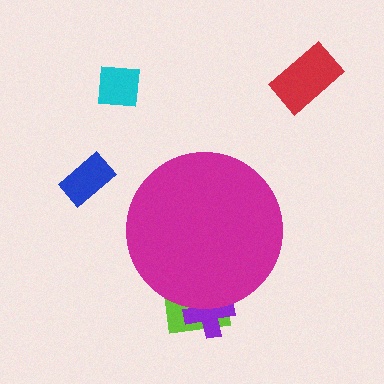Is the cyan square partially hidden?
No, the cyan square is fully visible.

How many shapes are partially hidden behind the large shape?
2 shapes are partially hidden.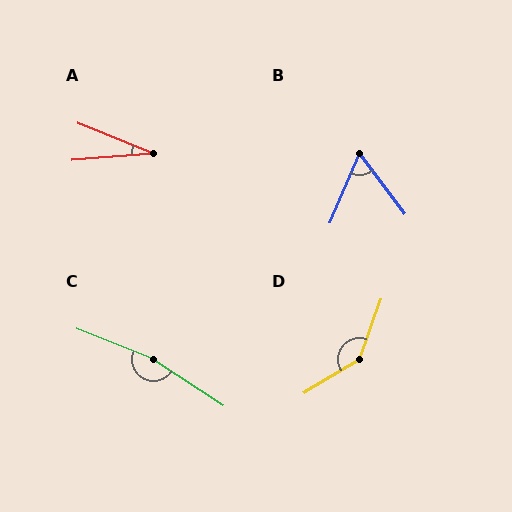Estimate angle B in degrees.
Approximately 61 degrees.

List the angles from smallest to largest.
A (27°), B (61°), D (141°), C (169°).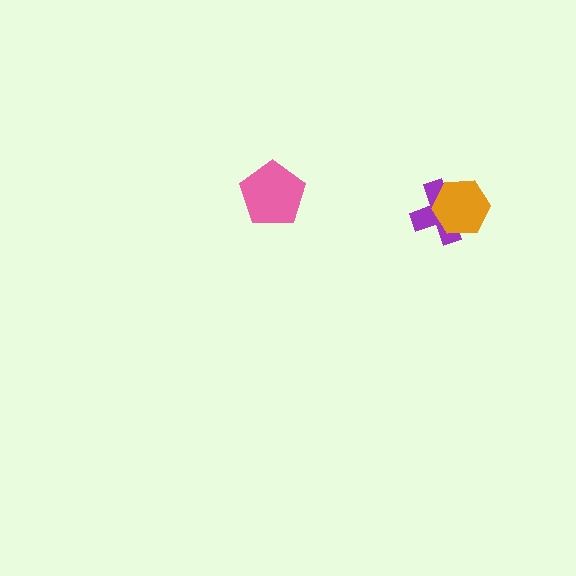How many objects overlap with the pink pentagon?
0 objects overlap with the pink pentagon.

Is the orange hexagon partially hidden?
No, no other shape covers it.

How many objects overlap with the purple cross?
1 object overlaps with the purple cross.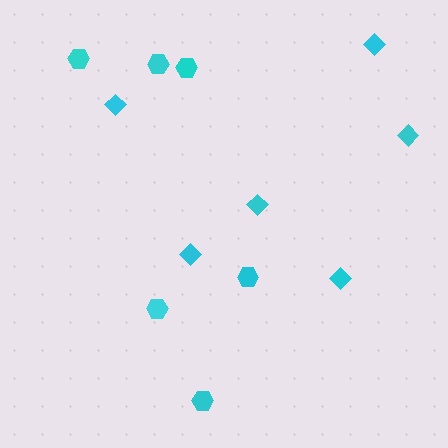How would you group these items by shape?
There are 2 groups: one group of diamonds (6) and one group of hexagons (6).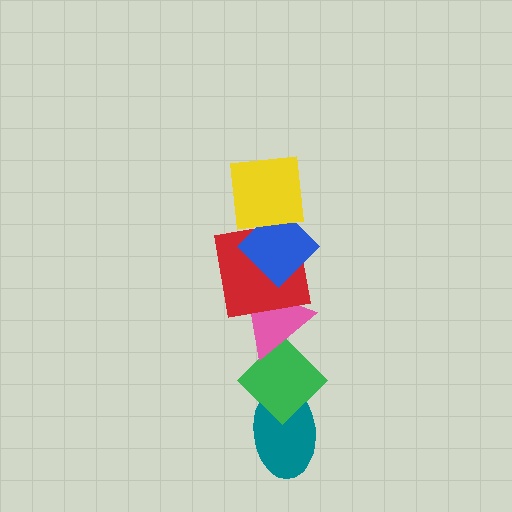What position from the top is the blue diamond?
The blue diamond is 2nd from the top.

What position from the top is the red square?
The red square is 3rd from the top.